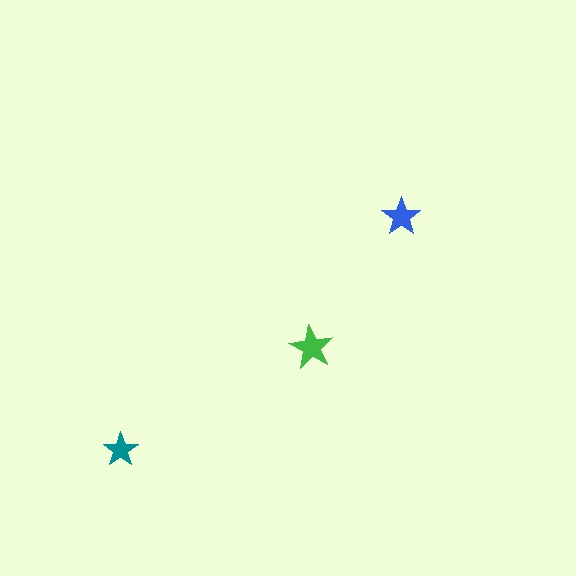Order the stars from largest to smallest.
the green one, the blue one, the teal one.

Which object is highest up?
The blue star is topmost.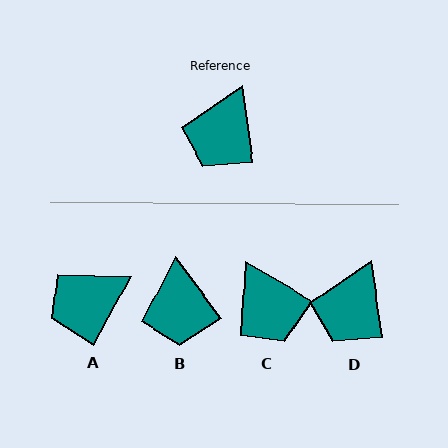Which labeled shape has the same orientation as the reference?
D.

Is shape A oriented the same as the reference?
No, it is off by about 37 degrees.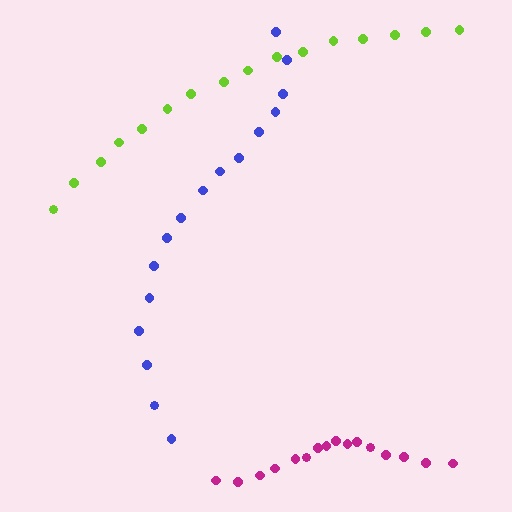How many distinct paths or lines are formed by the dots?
There are 3 distinct paths.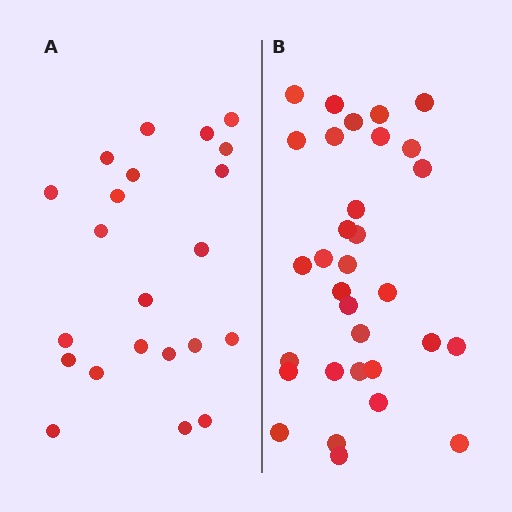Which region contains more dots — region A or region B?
Region B (the right region) has more dots.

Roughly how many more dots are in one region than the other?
Region B has roughly 10 or so more dots than region A.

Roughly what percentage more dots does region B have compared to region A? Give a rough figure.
About 45% more.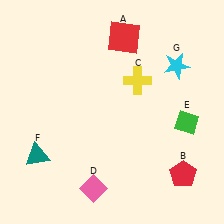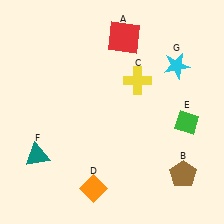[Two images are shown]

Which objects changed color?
B changed from red to brown. D changed from pink to orange.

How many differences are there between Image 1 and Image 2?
There are 2 differences between the two images.